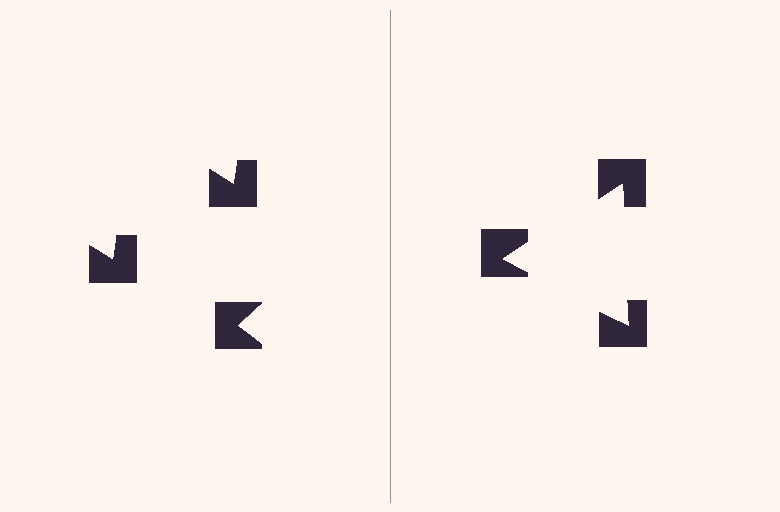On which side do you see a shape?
An illusory triangle appears on the right side. On the left side the wedge cuts are rotated, so no coherent shape forms.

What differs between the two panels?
The notched squares are positioned identically on both sides; only the wedge orientations differ. On the right they align to a triangle; on the left they are misaligned.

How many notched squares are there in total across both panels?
6 — 3 on each side.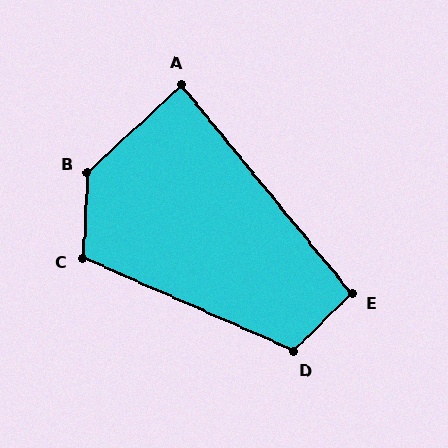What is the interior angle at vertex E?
Approximately 96 degrees (obtuse).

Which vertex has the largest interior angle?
B, at approximately 137 degrees.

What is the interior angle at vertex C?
Approximately 110 degrees (obtuse).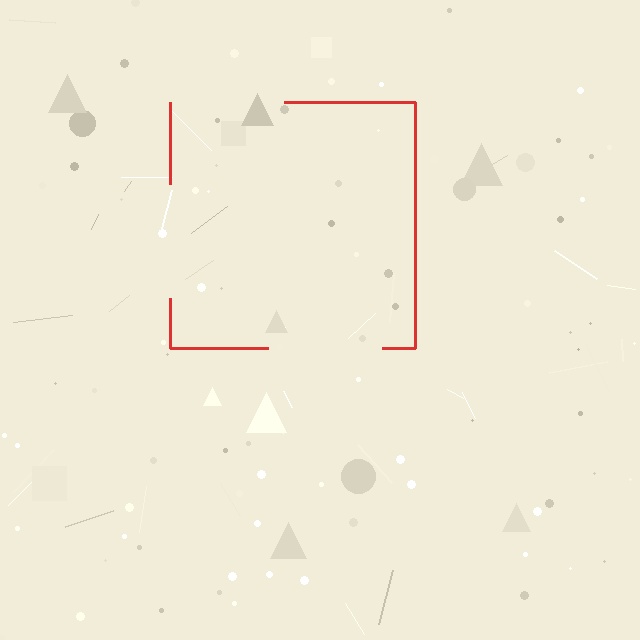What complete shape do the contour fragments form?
The contour fragments form a square.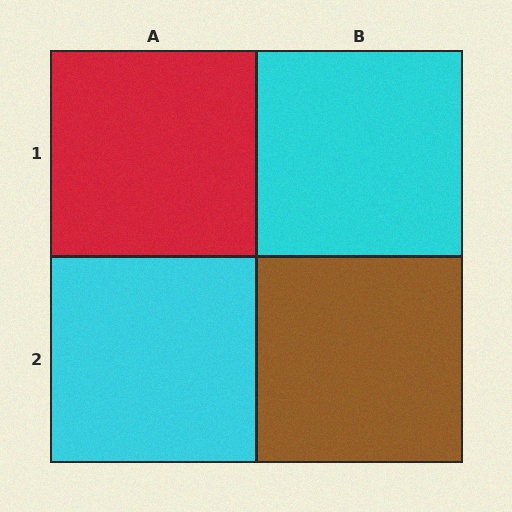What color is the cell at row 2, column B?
Brown.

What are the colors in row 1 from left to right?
Red, cyan.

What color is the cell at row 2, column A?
Cyan.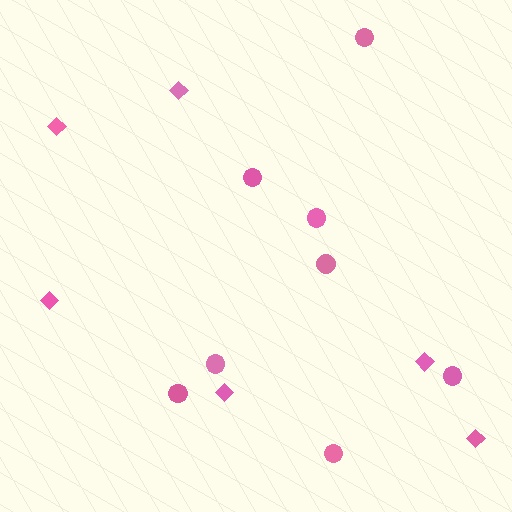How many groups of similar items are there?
There are 2 groups: one group of diamonds (6) and one group of circles (8).